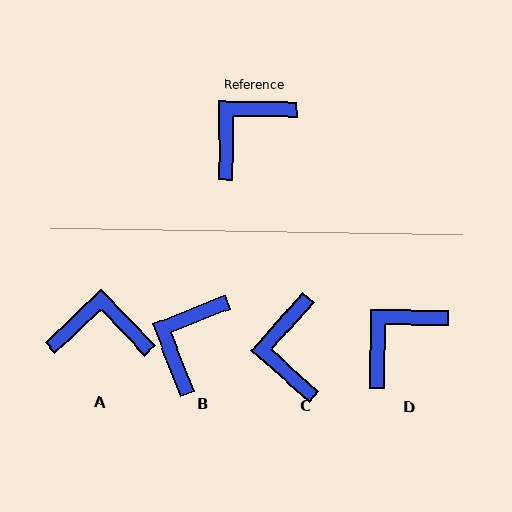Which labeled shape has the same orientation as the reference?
D.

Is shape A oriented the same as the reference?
No, it is off by about 47 degrees.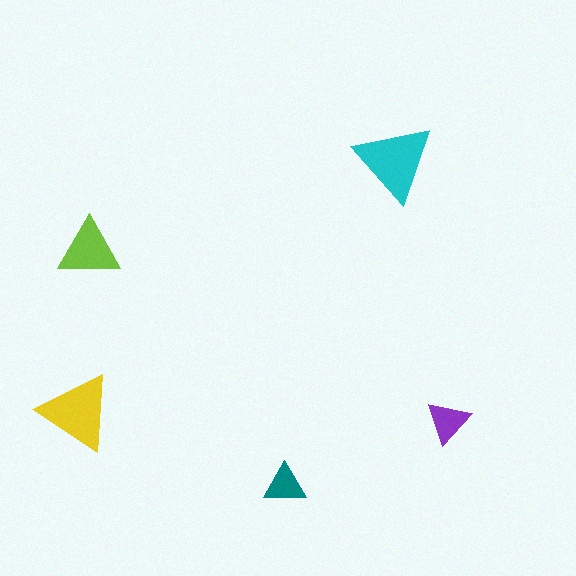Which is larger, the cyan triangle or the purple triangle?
The cyan one.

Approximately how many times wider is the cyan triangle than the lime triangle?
About 1.5 times wider.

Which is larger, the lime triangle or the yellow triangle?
The yellow one.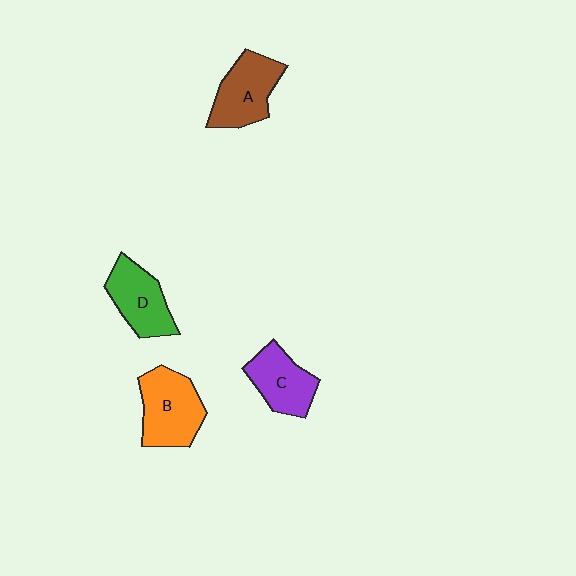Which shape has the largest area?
Shape B (orange).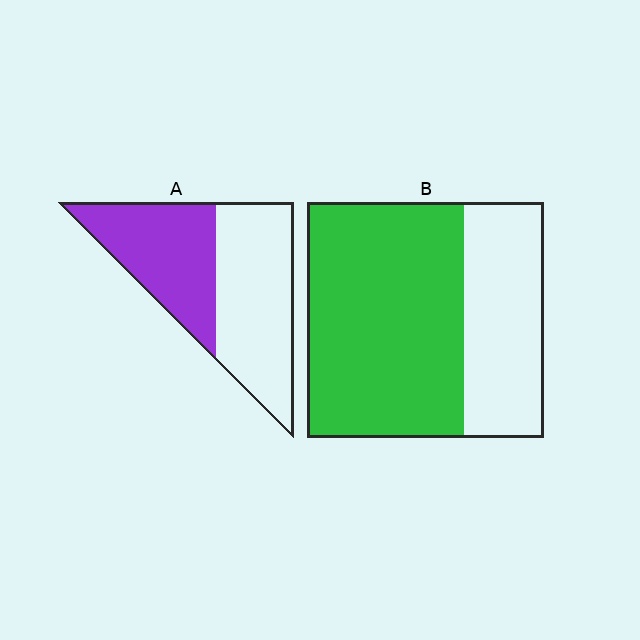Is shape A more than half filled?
No.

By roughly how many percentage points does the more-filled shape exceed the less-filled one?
By roughly 20 percentage points (B over A).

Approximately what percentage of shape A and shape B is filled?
A is approximately 45% and B is approximately 65%.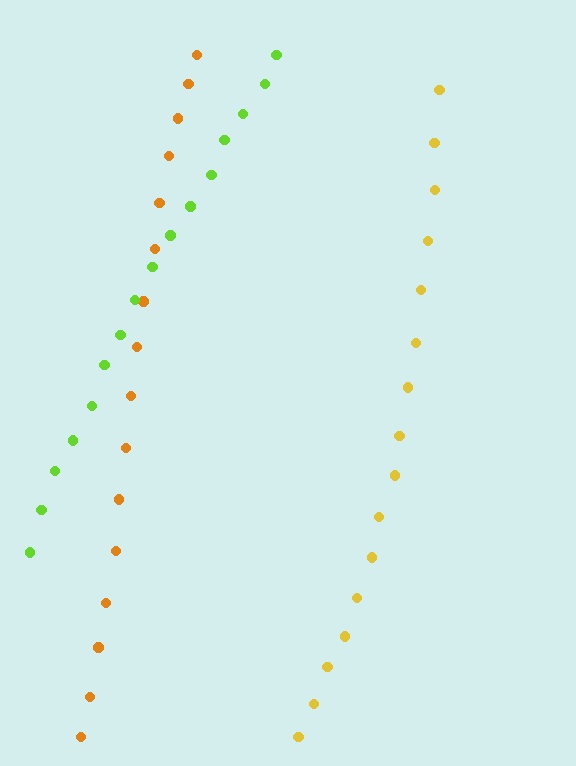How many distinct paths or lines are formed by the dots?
There are 3 distinct paths.